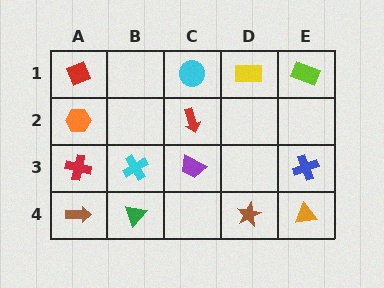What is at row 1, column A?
A red diamond.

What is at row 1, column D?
A yellow rectangle.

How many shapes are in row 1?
4 shapes.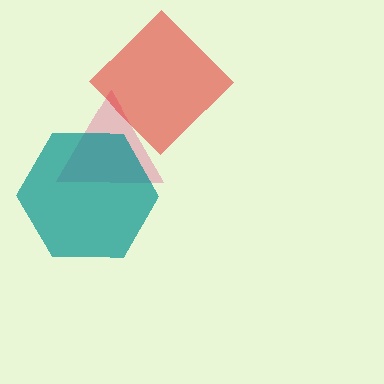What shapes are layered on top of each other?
The layered shapes are: a pink triangle, a red diamond, a teal hexagon.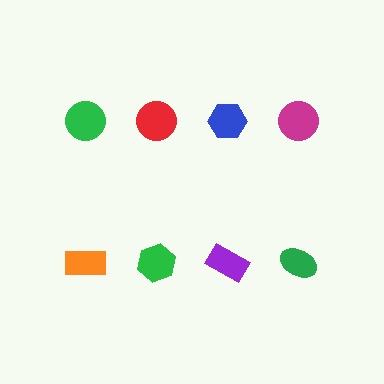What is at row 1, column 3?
A blue hexagon.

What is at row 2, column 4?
A green ellipse.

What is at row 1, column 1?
A green circle.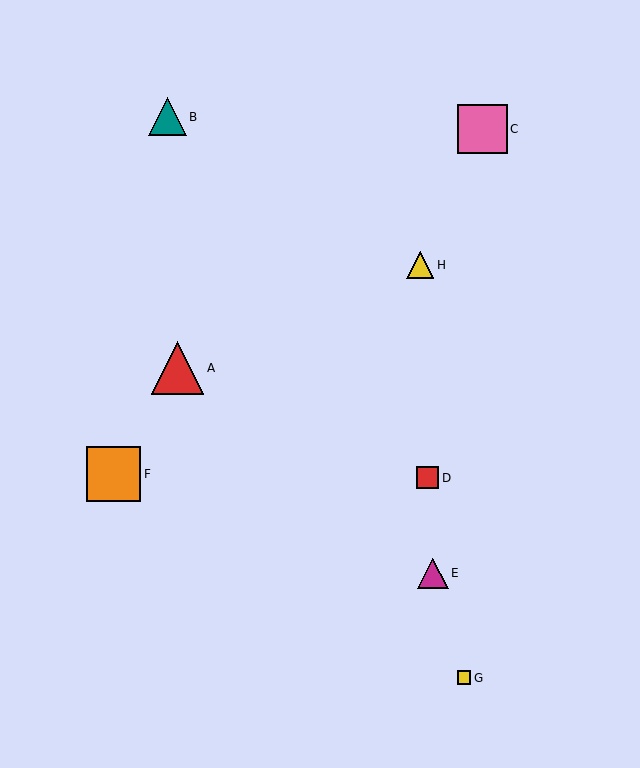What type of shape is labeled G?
Shape G is a yellow square.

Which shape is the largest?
The orange square (labeled F) is the largest.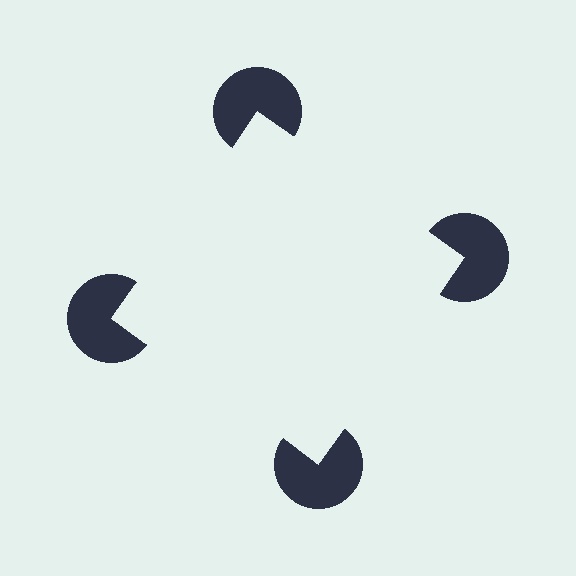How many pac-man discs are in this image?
There are 4 — one at each vertex of the illusory square.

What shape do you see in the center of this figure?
An illusory square — its edges are inferred from the aligned wedge cuts in the pac-man discs, not physically drawn.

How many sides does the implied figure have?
4 sides.